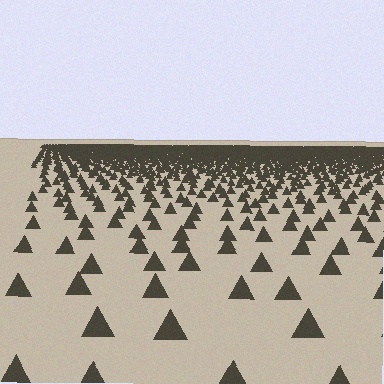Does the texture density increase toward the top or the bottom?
Density increases toward the top.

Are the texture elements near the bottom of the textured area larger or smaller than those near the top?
Larger. Near the bottom, elements are closer to the viewer and appear at a bigger on-screen size.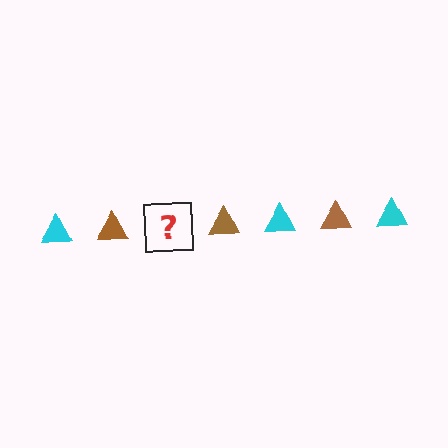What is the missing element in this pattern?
The missing element is a cyan triangle.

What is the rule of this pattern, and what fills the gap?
The rule is that the pattern cycles through cyan, brown triangles. The gap should be filled with a cyan triangle.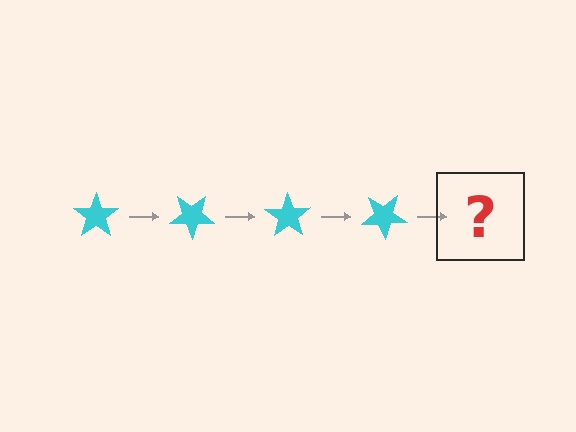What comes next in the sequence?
The next element should be a cyan star rotated 140 degrees.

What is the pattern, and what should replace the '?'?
The pattern is that the star rotates 35 degrees each step. The '?' should be a cyan star rotated 140 degrees.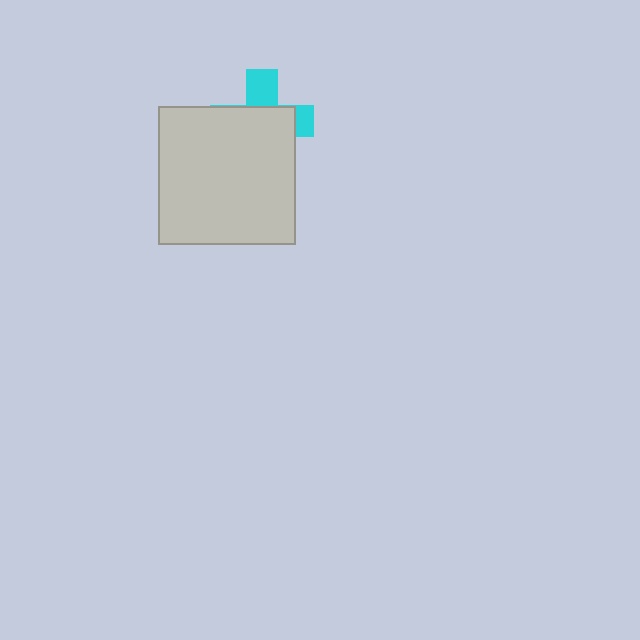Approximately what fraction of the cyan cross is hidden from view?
Roughly 69% of the cyan cross is hidden behind the light gray square.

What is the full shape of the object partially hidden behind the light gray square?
The partially hidden object is a cyan cross.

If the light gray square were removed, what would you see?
You would see the complete cyan cross.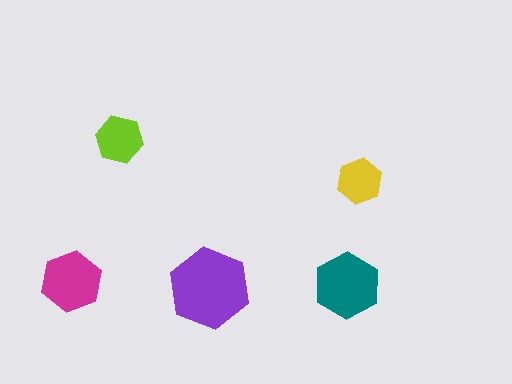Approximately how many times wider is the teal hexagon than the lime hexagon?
About 1.5 times wider.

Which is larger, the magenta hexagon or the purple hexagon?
The purple one.